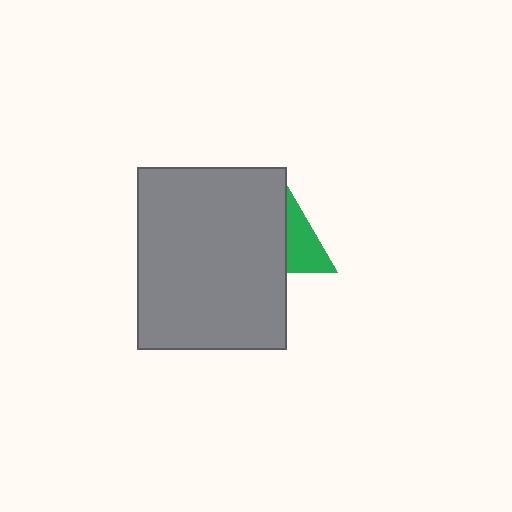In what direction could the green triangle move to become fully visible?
The green triangle could move right. That would shift it out from behind the gray rectangle entirely.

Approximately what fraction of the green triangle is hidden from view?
Roughly 57% of the green triangle is hidden behind the gray rectangle.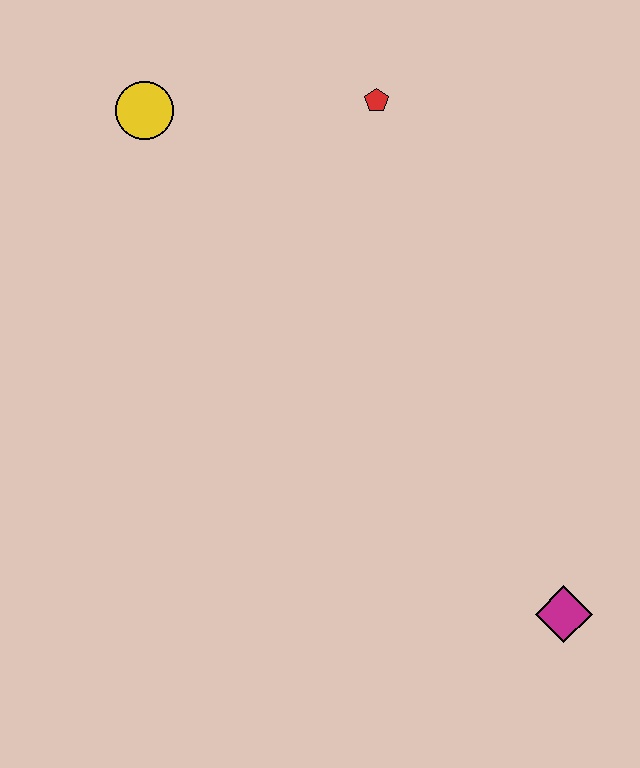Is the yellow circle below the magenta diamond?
No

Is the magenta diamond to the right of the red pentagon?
Yes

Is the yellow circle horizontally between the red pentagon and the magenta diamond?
No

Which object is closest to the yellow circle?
The red pentagon is closest to the yellow circle.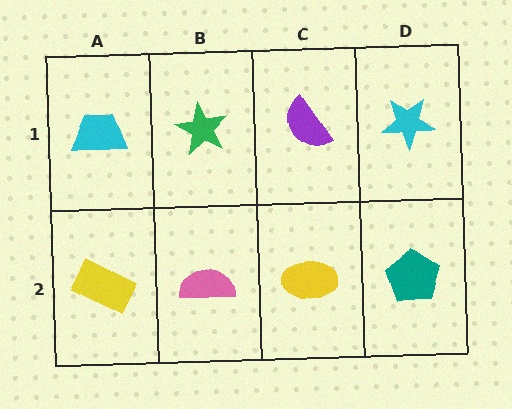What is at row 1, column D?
A cyan star.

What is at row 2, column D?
A teal pentagon.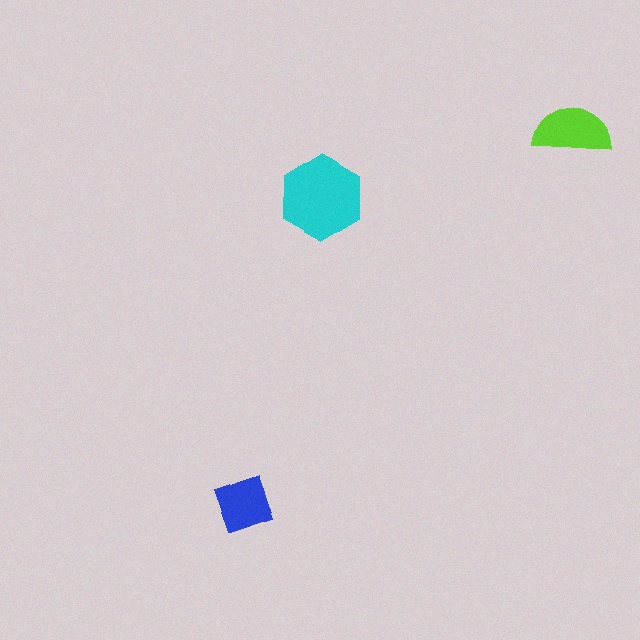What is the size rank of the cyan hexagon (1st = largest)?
1st.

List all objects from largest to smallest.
The cyan hexagon, the lime semicircle, the blue diamond.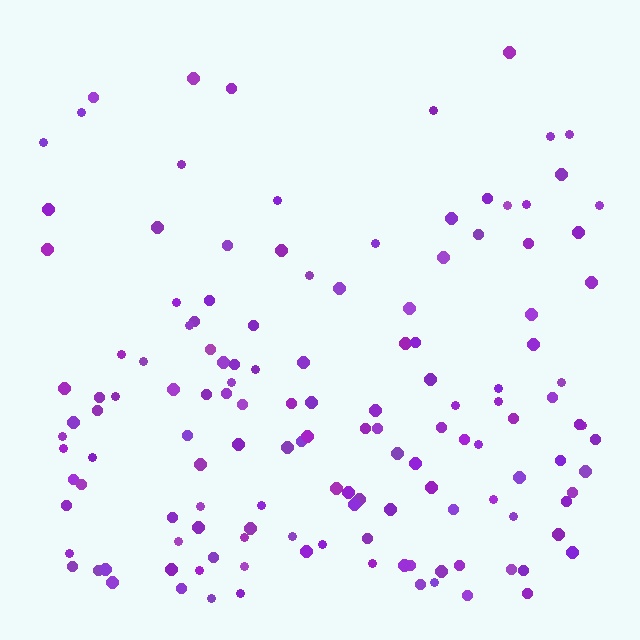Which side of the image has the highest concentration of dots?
The bottom.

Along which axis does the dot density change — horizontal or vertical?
Vertical.